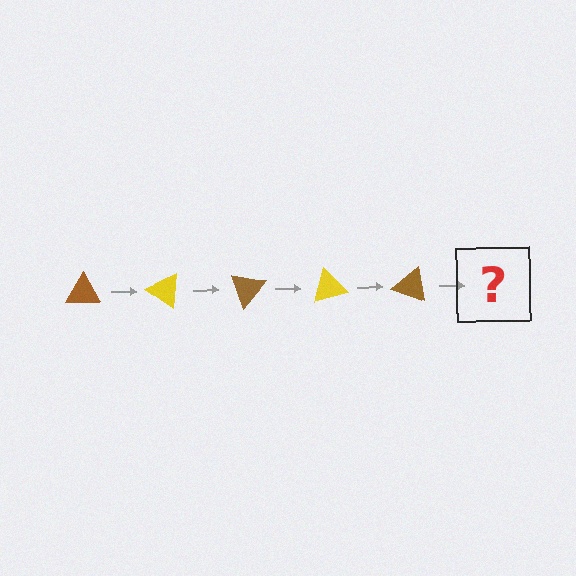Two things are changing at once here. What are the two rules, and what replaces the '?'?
The two rules are that it rotates 35 degrees each step and the color cycles through brown and yellow. The '?' should be a yellow triangle, rotated 175 degrees from the start.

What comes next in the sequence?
The next element should be a yellow triangle, rotated 175 degrees from the start.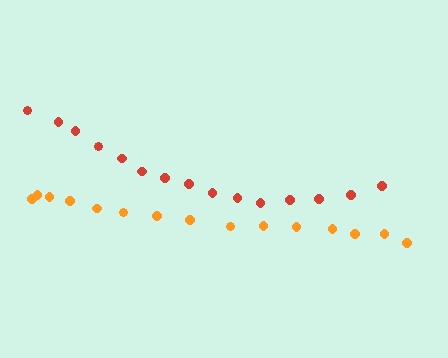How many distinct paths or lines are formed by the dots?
There are 2 distinct paths.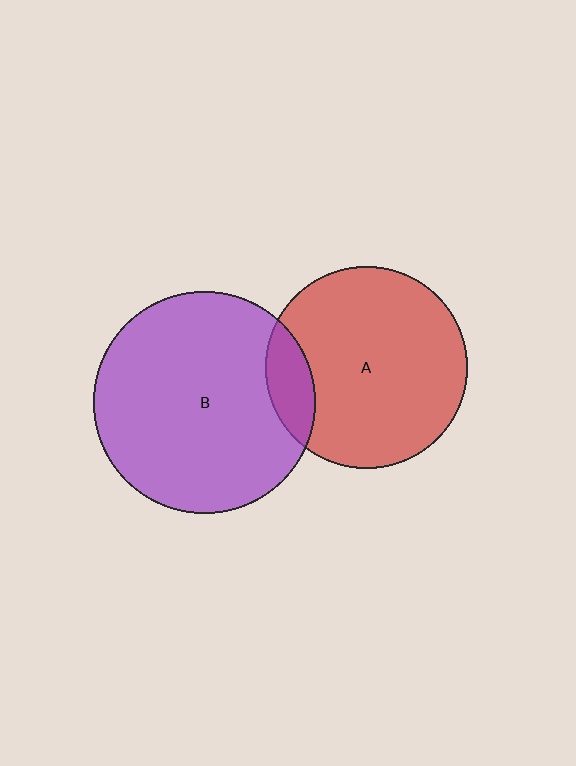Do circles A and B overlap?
Yes.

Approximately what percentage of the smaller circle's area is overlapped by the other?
Approximately 15%.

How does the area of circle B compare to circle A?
Approximately 1.2 times.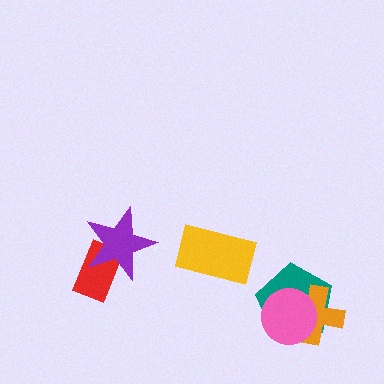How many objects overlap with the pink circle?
2 objects overlap with the pink circle.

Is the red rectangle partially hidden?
Yes, it is partially covered by another shape.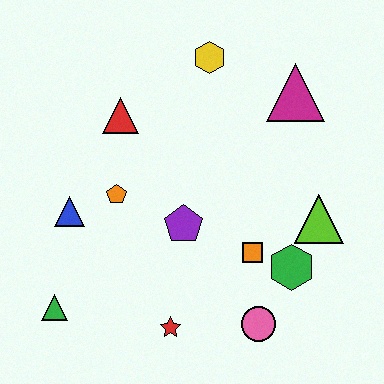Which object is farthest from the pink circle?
The yellow hexagon is farthest from the pink circle.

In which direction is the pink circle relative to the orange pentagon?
The pink circle is to the right of the orange pentagon.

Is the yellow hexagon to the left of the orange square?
Yes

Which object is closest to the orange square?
The green hexagon is closest to the orange square.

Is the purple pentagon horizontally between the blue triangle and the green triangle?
No